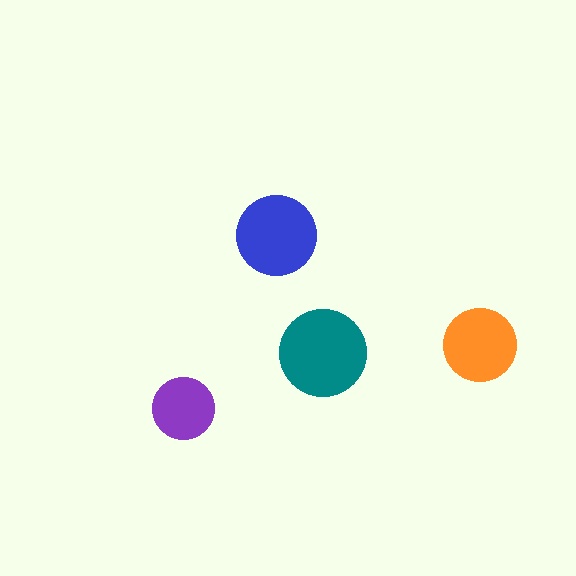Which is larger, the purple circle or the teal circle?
The teal one.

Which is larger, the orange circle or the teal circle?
The teal one.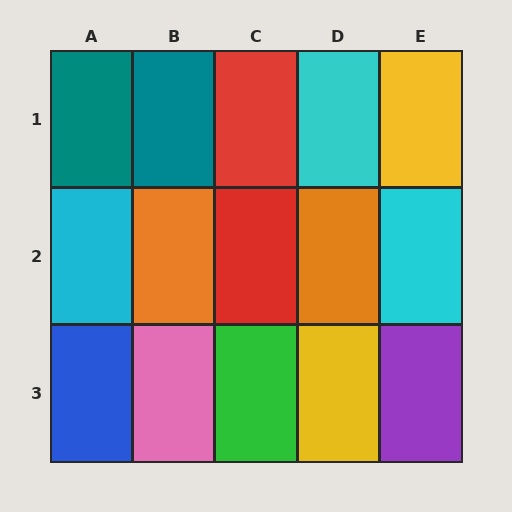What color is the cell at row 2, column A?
Cyan.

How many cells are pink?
1 cell is pink.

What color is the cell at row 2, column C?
Red.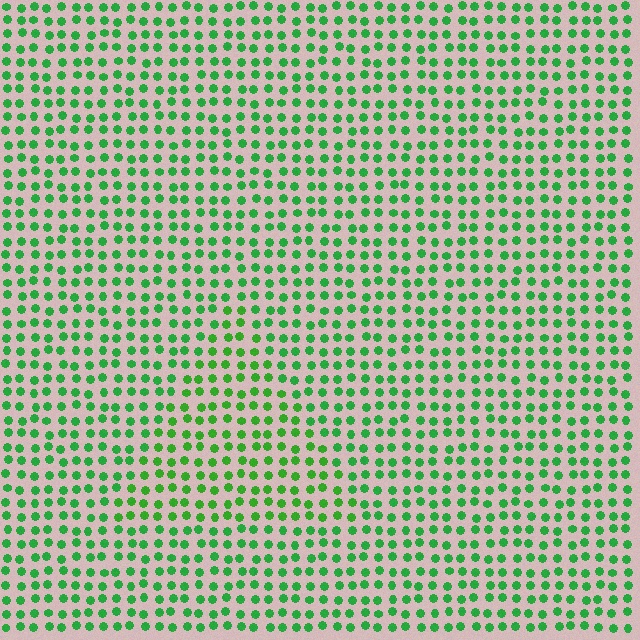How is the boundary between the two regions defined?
The boundary is defined purely by a slight shift in hue (about 17 degrees). Spacing, size, and orientation are identical on both sides.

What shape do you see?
I see a triangle.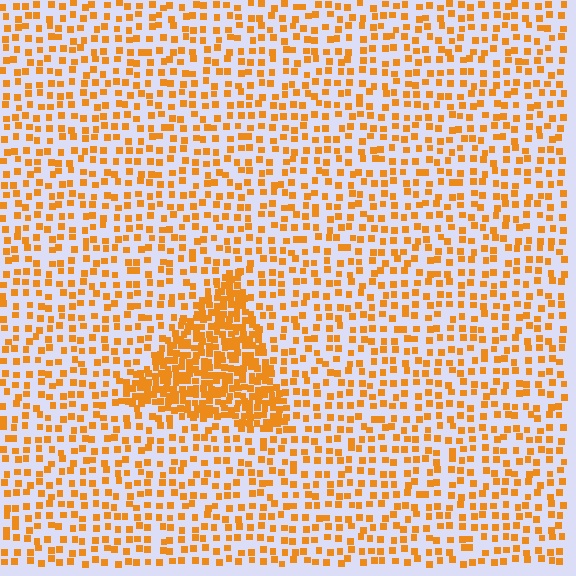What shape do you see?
I see a triangle.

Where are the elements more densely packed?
The elements are more densely packed inside the triangle boundary.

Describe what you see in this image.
The image contains small orange elements arranged at two different densities. A triangle-shaped region is visible where the elements are more densely packed than the surrounding area.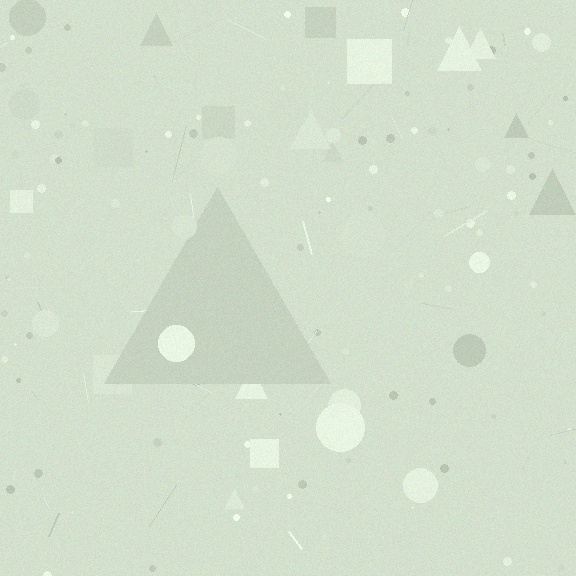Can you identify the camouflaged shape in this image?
The camouflaged shape is a triangle.